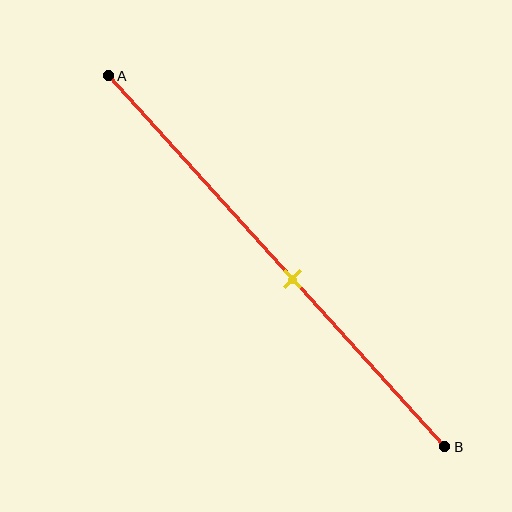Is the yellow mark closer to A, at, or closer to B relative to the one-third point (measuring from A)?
The yellow mark is closer to point B than the one-third point of segment AB.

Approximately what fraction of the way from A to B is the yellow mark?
The yellow mark is approximately 55% of the way from A to B.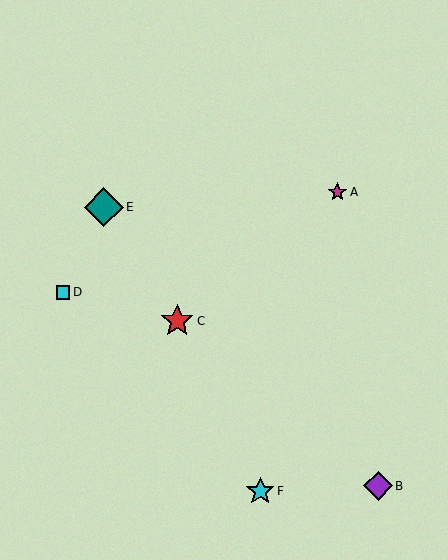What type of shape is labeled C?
Shape C is a red star.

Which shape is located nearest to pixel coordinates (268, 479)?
The cyan star (labeled F) at (260, 491) is nearest to that location.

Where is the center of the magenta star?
The center of the magenta star is at (337, 192).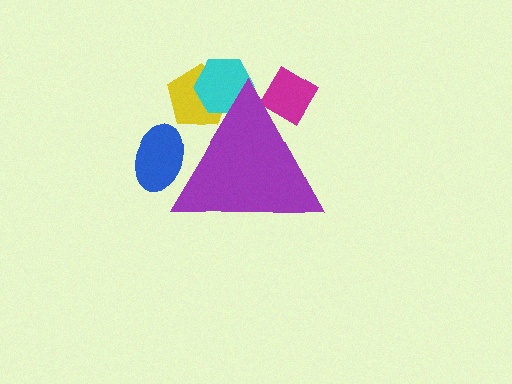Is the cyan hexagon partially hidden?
Yes, the cyan hexagon is partially hidden behind the purple triangle.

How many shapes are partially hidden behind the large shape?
4 shapes are partially hidden.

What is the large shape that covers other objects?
A purple triangle.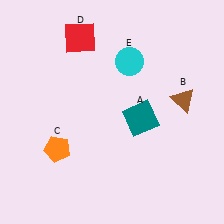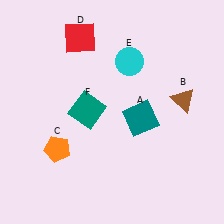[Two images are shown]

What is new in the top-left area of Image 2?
A teal square (F) was added in the top-left area of Image 2.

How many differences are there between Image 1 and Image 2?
There is 1 difference between the two images.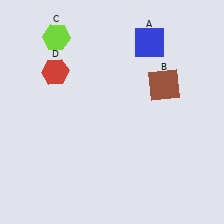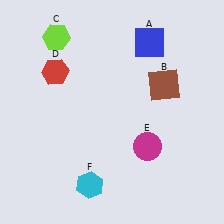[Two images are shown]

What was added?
A magenta circle (E), a cyan hexagon (F) were added in Image 2.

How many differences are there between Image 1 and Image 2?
There are 2 differences between the two images.